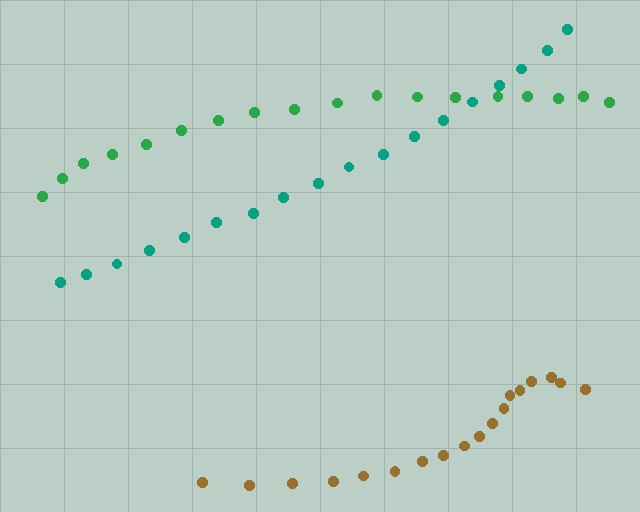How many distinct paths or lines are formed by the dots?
There are 3 distinct paths.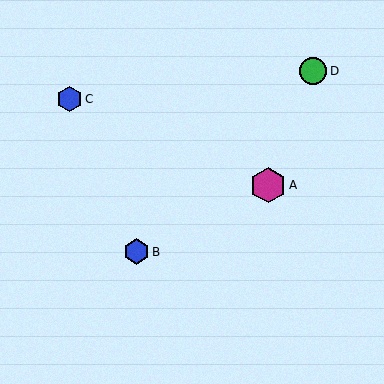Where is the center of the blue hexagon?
The center of the blue hexagon is at (136, 252).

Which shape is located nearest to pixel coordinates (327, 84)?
The green circle (labeled D) at (313, 71) is nearest to that location.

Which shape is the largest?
The magenta hexagon (labeled A) is the largest.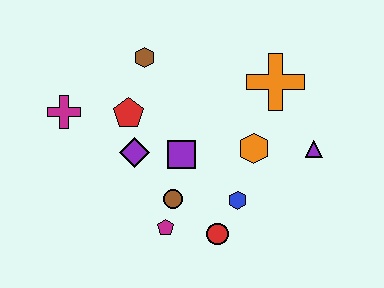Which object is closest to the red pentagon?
The purple diamond is closest to the red pentagon.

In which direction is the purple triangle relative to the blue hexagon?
The purple triangle is to the right of the blue hexagon.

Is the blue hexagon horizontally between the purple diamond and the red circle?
No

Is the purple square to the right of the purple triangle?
No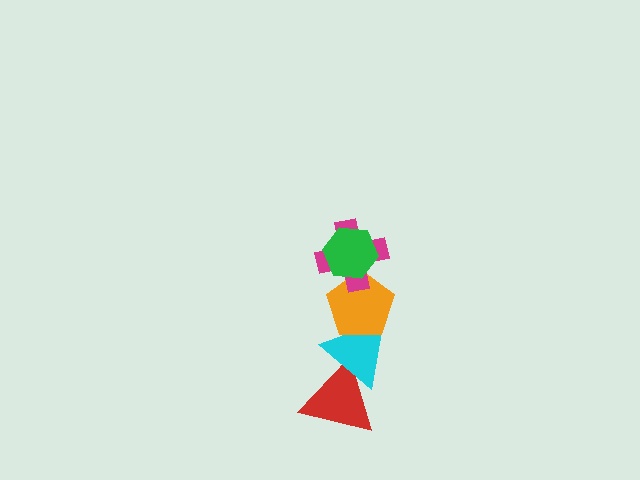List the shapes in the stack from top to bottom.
From top to bottom: the green hexagon, the magenta cross, the orange pentagon, the cyan triangle, the red triangle.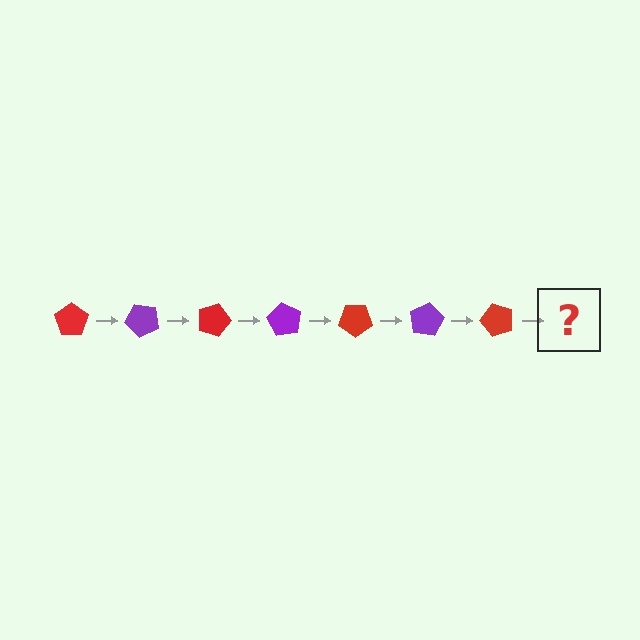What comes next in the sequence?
The next element should be a purple pentagon, rotated 315 degrees from the start.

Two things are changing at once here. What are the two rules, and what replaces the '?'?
The two rules are that it rotates 45 degrees each step and the color cycles through red and purple. The '?' should be a purple pentagon, rotated 315 degrees from the start.